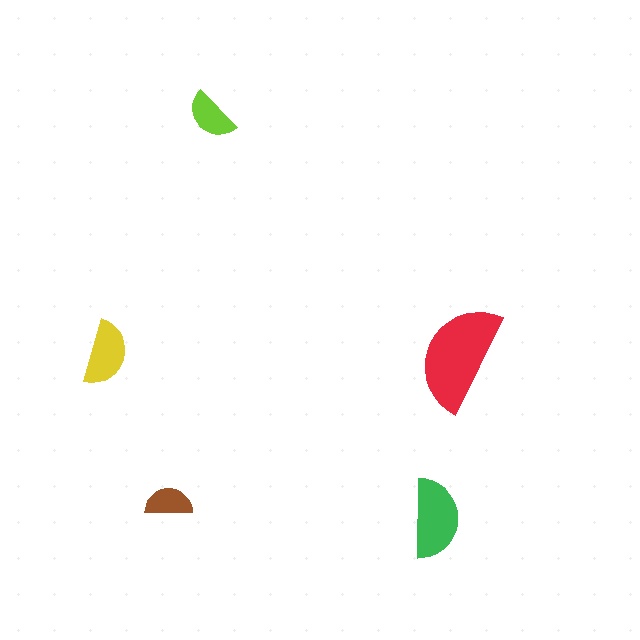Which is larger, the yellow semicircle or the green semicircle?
The green one.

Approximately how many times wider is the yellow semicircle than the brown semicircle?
About 1.5 times wider.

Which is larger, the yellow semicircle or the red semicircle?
The red one.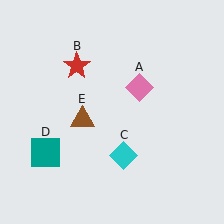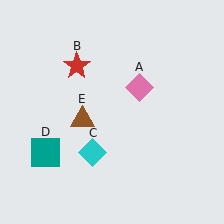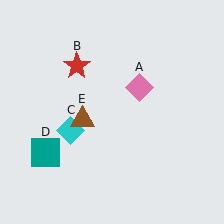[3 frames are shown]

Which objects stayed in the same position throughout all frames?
Pink diamond (object A) and red star (object B) and teal square (object D) and brown triangle (object E) remained stationary.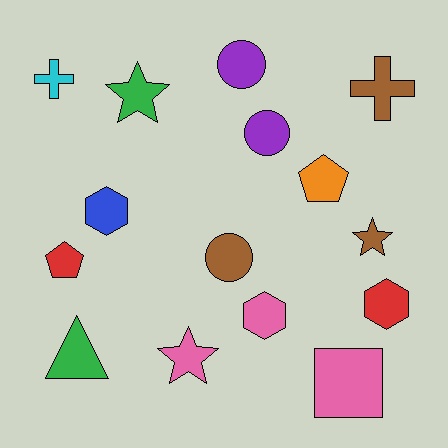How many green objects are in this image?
There are 2 green objects.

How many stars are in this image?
There are 3 stars.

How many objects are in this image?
There are 15 objects.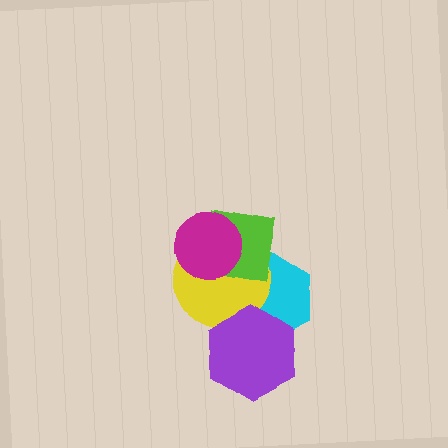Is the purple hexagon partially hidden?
No, no other shape covers it.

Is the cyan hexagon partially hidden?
Yes, it is partially covered by another shape.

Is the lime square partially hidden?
Yes, it is partially covered by another shape.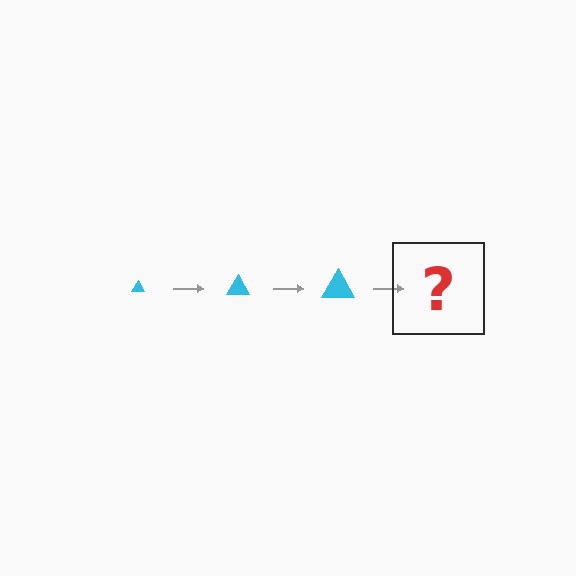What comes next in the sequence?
The next element should be a cyan triangle, larger than the previous one.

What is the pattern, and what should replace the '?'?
The pattern is that the triangle gets progressively larger each step. The '?' should be a cyan triangle, larger than the previous one.